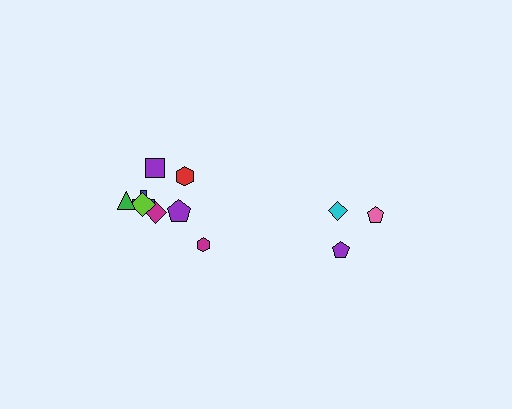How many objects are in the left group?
There are 8 objects.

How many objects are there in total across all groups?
There are 11 objects.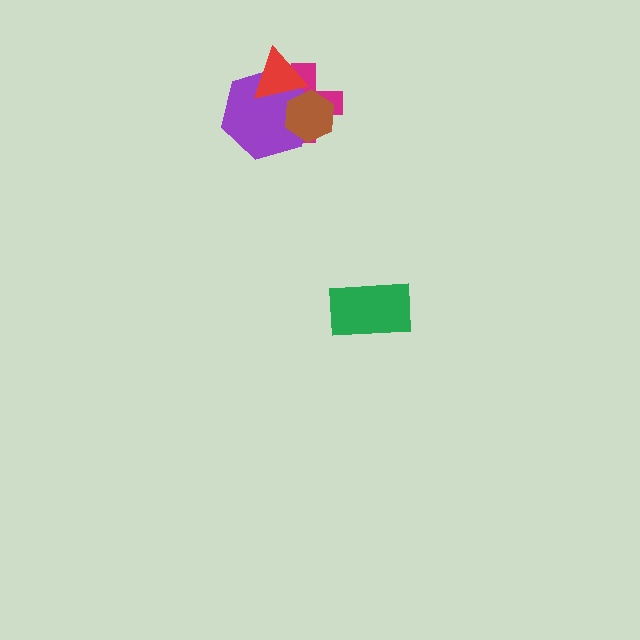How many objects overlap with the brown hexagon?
3 objects overlap with the brown hexagon.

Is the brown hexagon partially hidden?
Yes, it is partially covered by another shape.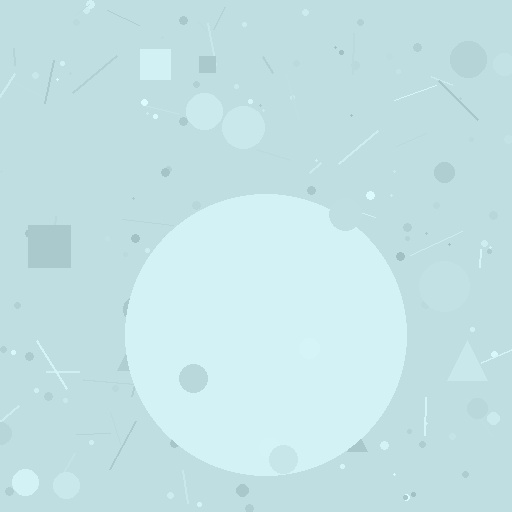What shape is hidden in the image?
A circle is hidden in the image.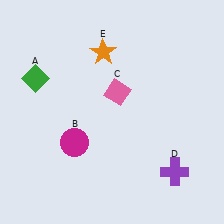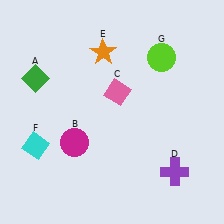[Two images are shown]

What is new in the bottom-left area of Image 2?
A cyan diamond (F) was added in the bottom-left area of Image 2.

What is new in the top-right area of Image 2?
A lime circle (G) was added in the top-right area of Image 2.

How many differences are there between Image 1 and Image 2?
There are 2 differences between the two images.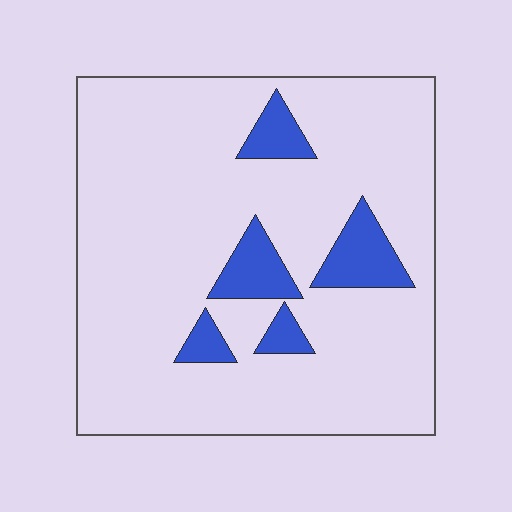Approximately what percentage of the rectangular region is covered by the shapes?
Approximately 10%.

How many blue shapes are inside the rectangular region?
5.